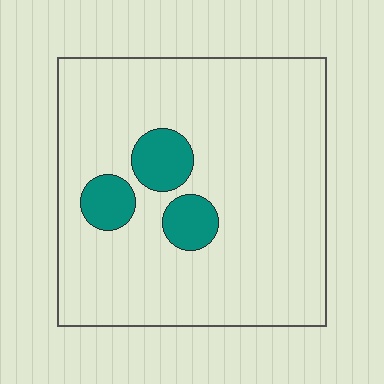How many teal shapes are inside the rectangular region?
3.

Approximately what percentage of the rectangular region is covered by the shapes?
Approximately 10%.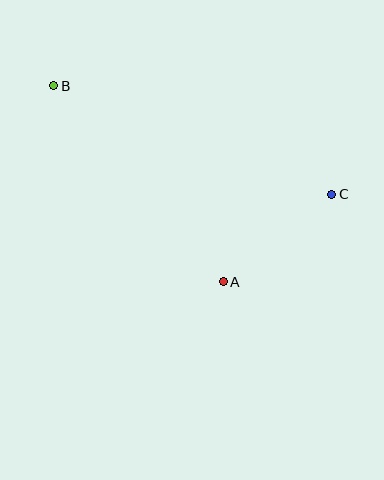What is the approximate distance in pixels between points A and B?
The distance between A and B is approximately 259 pixels.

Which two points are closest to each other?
Points A and C are closest to each other.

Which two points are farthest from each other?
Points B and C are farthest from each other.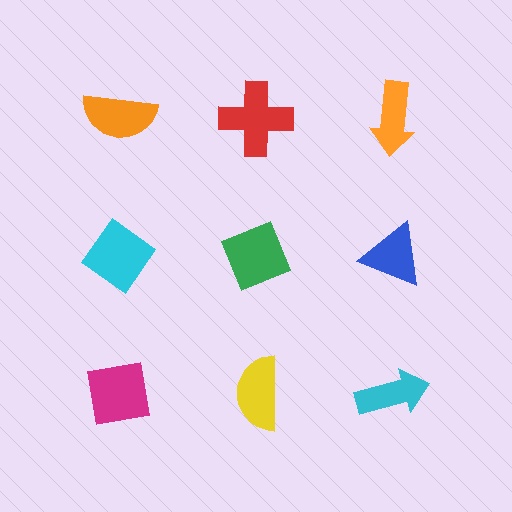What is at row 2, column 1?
A cyan diamond.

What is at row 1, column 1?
An orange semicircle.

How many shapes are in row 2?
3 shapes.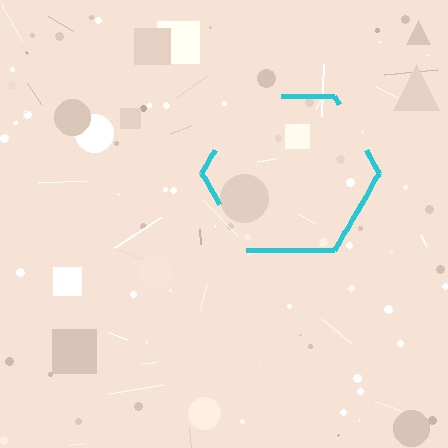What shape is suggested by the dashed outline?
The dashed outline suggests a hexagon.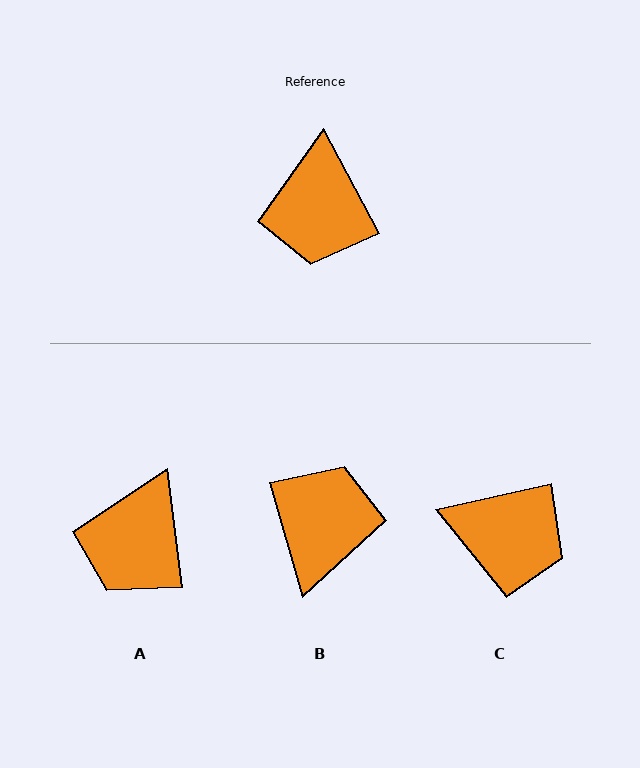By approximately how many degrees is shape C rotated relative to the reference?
Approximately 74 degrees counter-clockwise.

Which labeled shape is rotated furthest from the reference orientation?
B, about 168 degrees away.